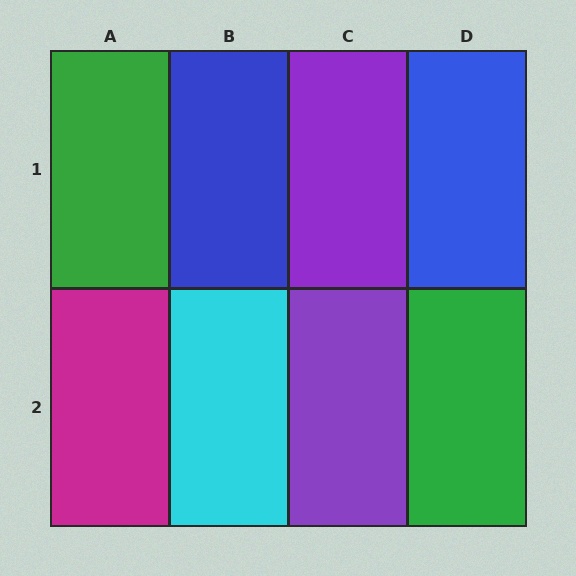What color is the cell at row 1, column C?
Purple.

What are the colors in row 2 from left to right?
Magenta, cyan, purple, green.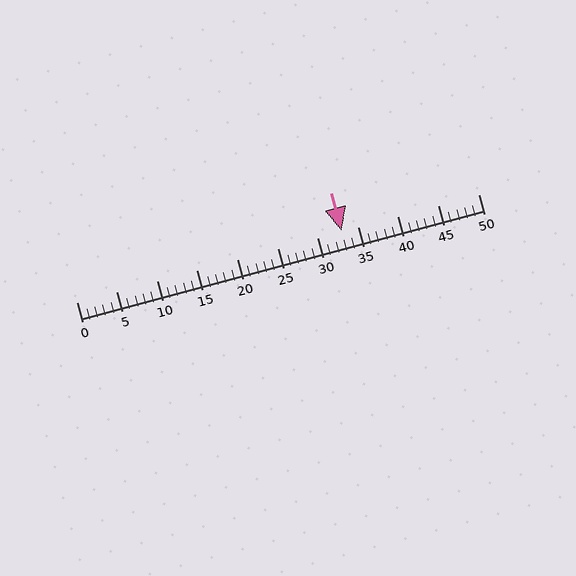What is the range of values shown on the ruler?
The ruler shows values from 0 to 50.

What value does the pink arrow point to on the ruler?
The pink arrow points to approximately 33.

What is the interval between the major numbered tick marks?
The major tick marks are spaced 5 units apart.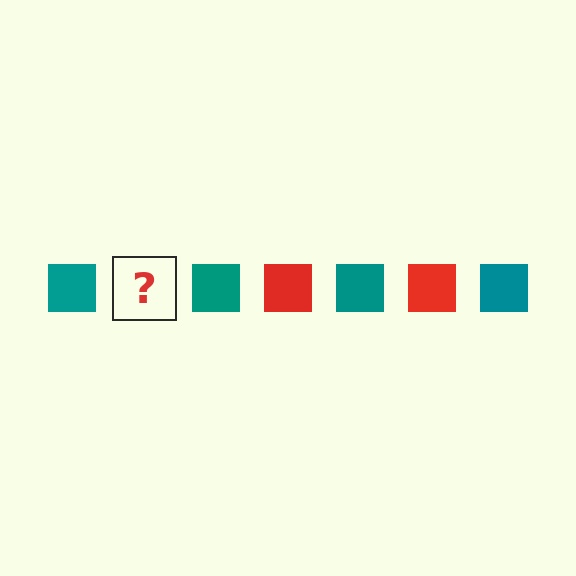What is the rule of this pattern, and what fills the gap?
The rule is that the pattern cycles through teal, red squares. The gap should be filled with a red square.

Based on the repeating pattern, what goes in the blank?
The blank should be a red square.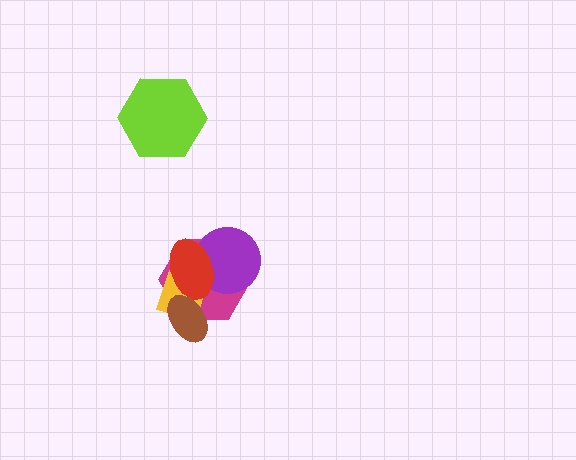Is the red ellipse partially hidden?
Yes, it is partially covered by another shape.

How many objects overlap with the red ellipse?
4 objects overlap with the red ellipse.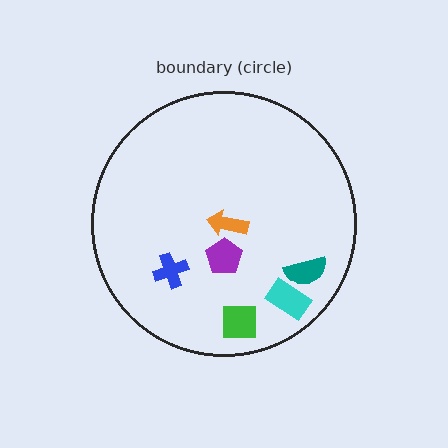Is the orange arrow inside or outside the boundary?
Inside.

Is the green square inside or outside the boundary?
Inside.